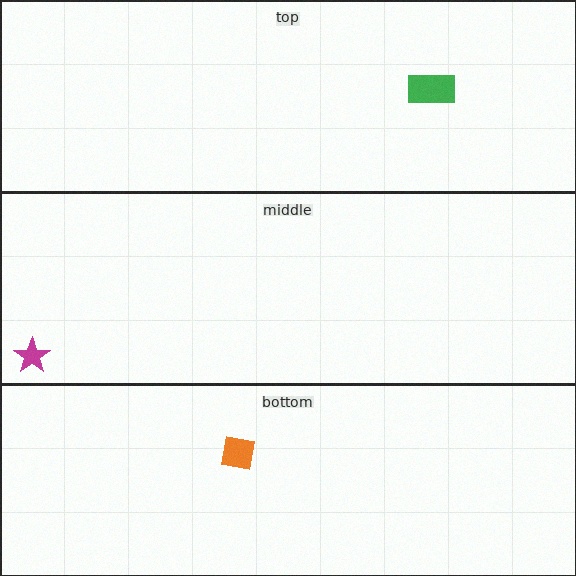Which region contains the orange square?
The bottom region.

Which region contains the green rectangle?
The top region.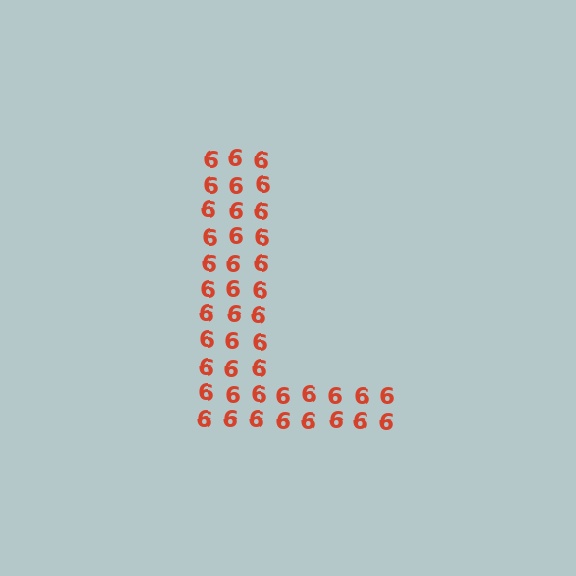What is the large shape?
The large shape is the letter L.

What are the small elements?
The small elements are digit 6's.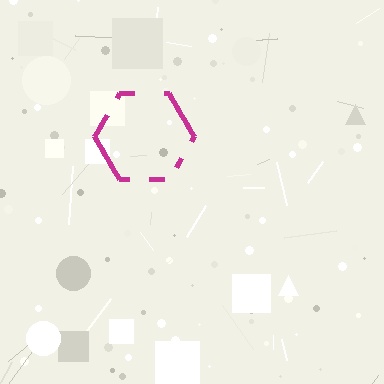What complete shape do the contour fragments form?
The contour fragments form a hexagon.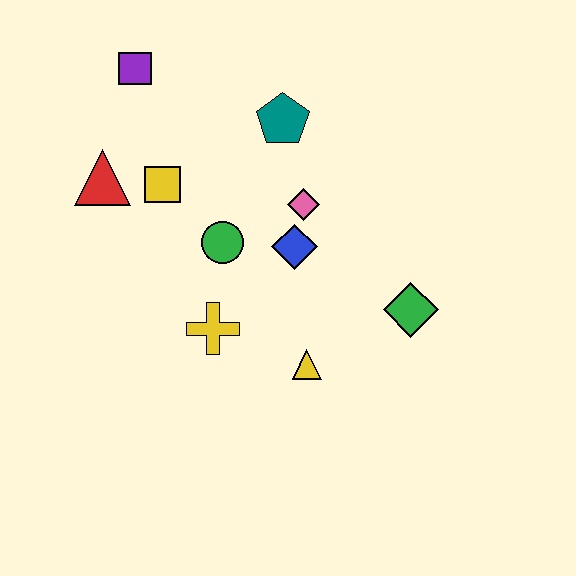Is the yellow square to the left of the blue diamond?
Yes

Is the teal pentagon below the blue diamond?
No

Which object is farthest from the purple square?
The green diamond is farthest from the purple square.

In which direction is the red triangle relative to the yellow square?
The red triangle is to the left of the yellow square.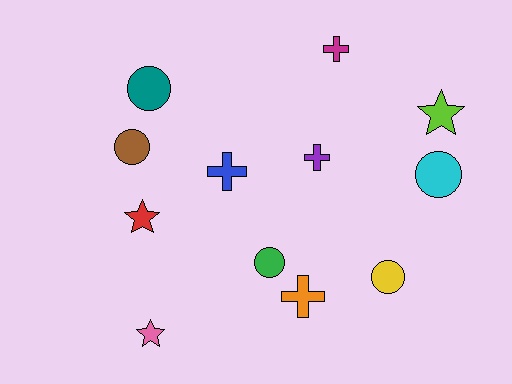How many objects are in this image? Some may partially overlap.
There are 12 objects.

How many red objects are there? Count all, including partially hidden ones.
There is 1 red object.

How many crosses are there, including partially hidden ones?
There are 4 crosses.